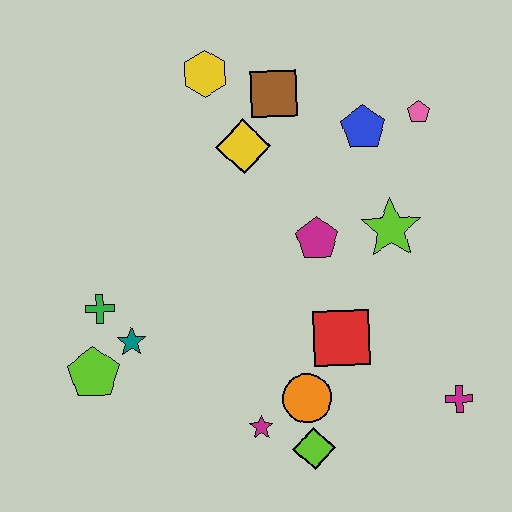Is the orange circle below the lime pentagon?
Yes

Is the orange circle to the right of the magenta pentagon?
No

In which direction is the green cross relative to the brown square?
The green cross is below the brown square.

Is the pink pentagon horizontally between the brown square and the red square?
No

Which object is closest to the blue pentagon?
The pink pentagon is closest to the blue pentagon.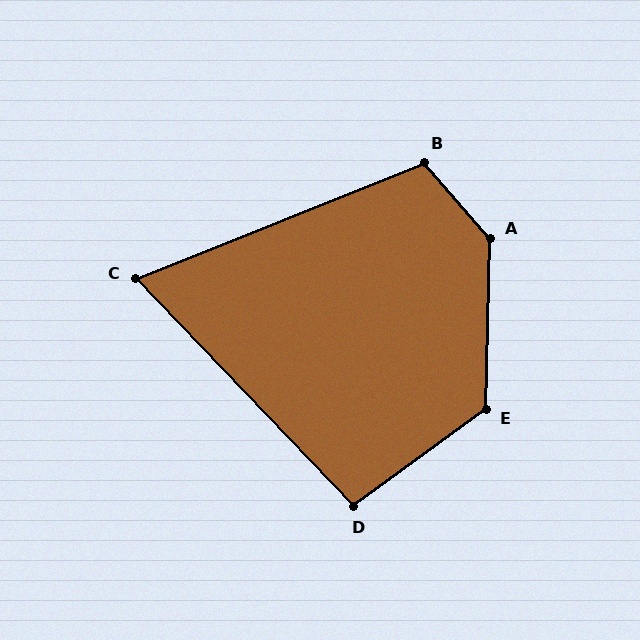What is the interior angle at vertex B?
Approximately 109 degrees (obtuse).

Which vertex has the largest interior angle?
A, at approximately 138 degrees.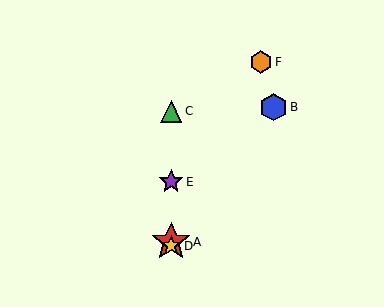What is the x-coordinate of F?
Object F is at x≈261.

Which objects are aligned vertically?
Objects A, C, D, E are aligned vertically.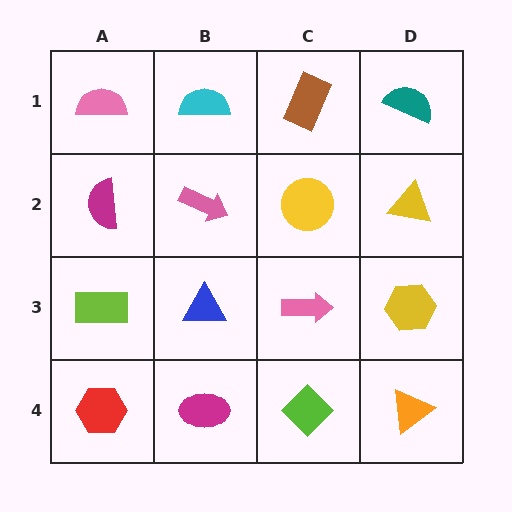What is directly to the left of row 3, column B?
A lime rectangle.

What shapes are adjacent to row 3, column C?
A yellow circle (row 2, column C), a lime diamond (row 4, column C), a blue triangle (row 3, column B), a yellow hexagon (row 3, column D).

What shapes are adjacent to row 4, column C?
A pink arrow (row 3, column C), a magenta ellipse (row 4, column B), an orange triangle (row 4, column D).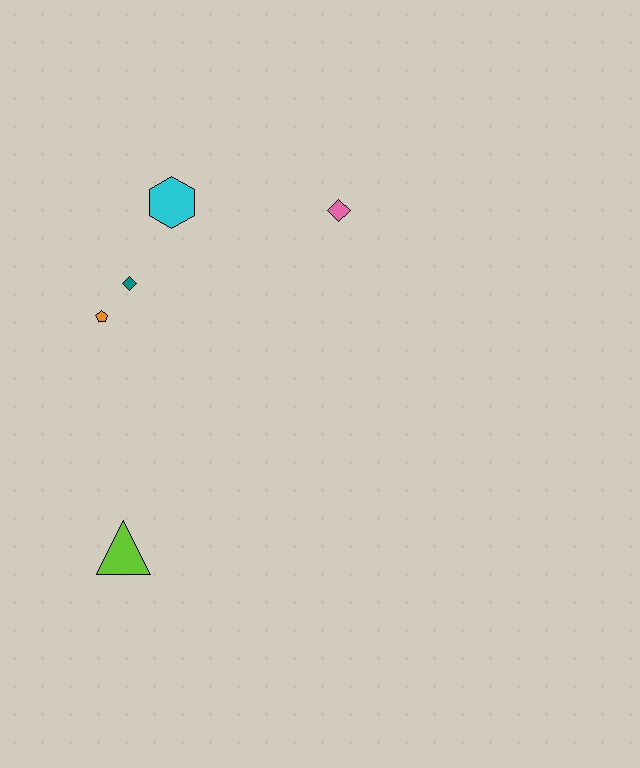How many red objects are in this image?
There are no red objects.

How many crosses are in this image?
There are no crosses.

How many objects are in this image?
There are 5 objects.